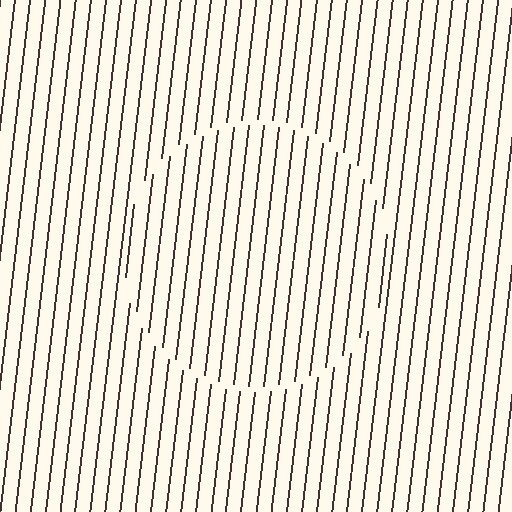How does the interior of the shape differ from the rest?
The interior of the shape contains the same grating, shifted by half a period — the contour is defined by the phase discontinuity where line-ends from the inner and outer gratings abut.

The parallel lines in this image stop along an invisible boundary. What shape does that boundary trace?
An illusory circle. The interior of the shape contains the same grating, shifted by half a period — the contour is defined by the phase discontinuity where line-ends from the inner and outer gratings abut.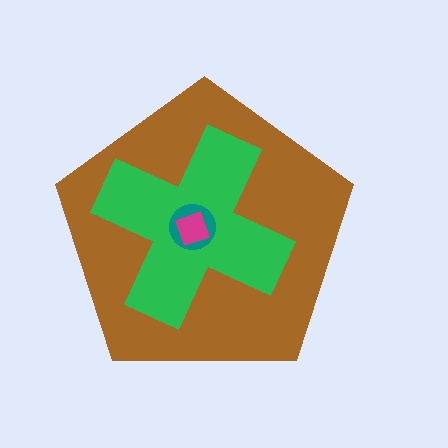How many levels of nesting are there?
4.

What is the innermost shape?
The magenta square.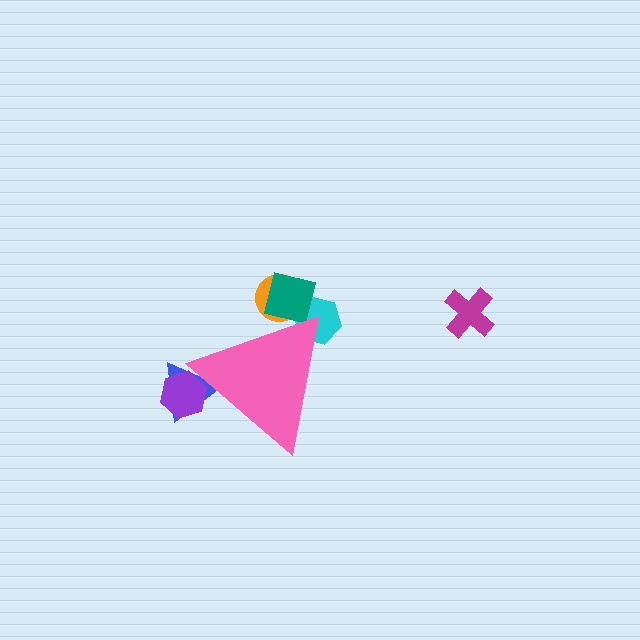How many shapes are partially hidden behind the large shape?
5 shapes are partially hidden.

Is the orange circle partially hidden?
Yes, the orange circle is partially hidden behind the pink triangle.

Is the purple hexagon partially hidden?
Yes, the purple hexagon is partially hidden behind the pink triangle.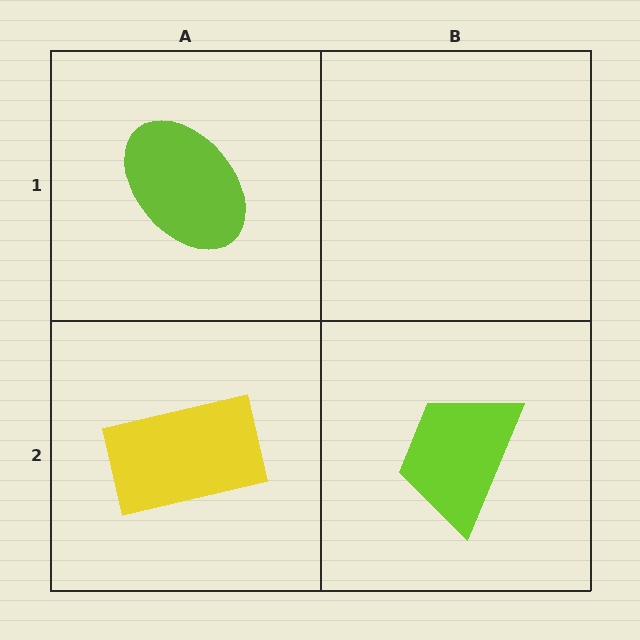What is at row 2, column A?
A yellow rectangle.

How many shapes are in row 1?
1 shape.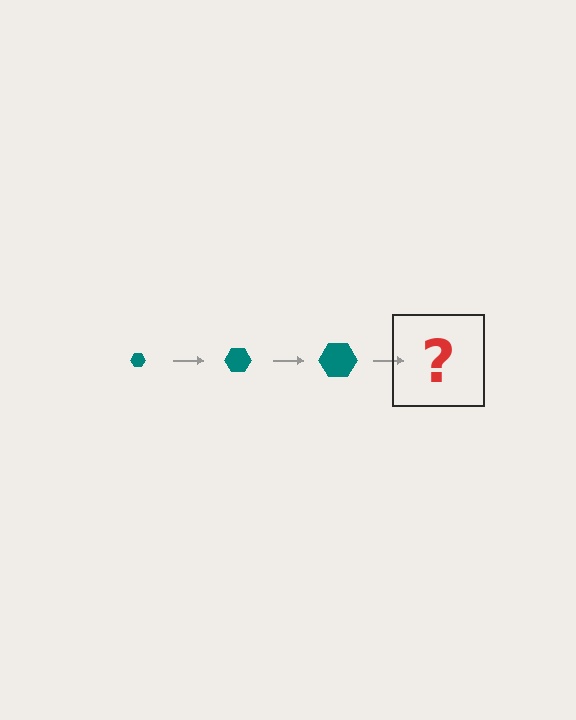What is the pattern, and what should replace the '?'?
The pattern is that the hexagon gets progressively larger each step. The '?' should be a teal hexagon, larger than the previous one.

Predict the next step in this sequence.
The next step is a teal hexagon, larger than the previous one.